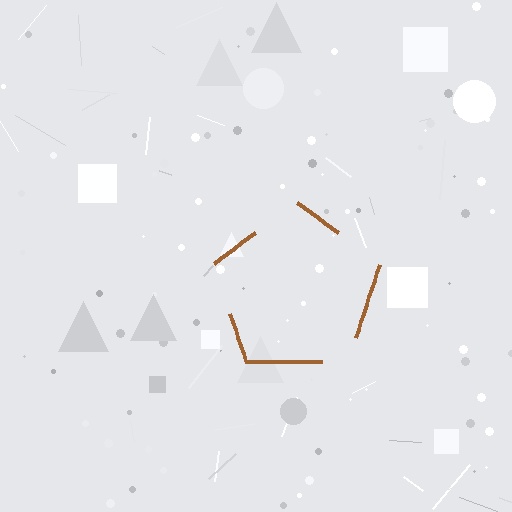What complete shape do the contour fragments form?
The contour fragments form a pentagon.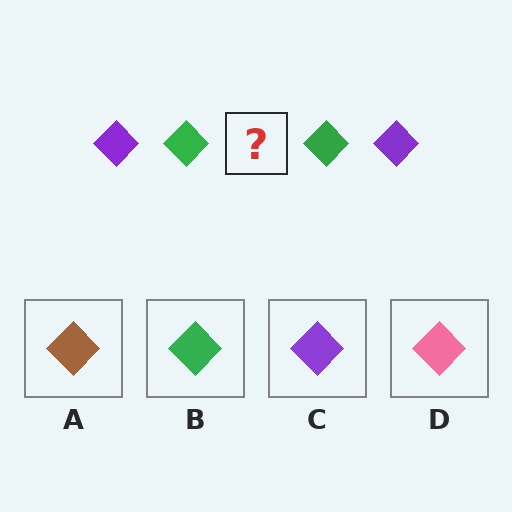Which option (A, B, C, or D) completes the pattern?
C.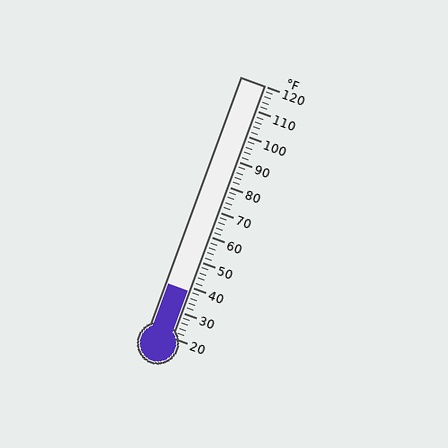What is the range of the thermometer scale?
The thermometer scale ranges from 20°F to 120°F.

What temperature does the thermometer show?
The thermometer shows approximately 38°F.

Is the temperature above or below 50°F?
The temperature is below 50°F.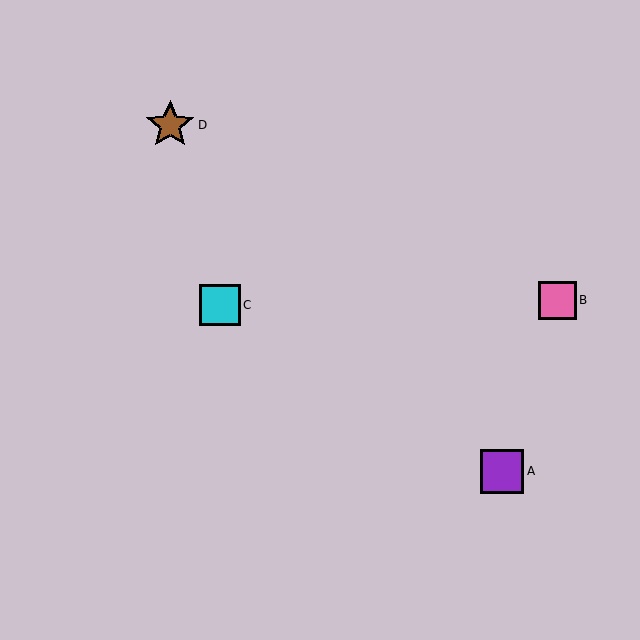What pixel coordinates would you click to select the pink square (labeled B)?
Click at (557, 300) to select the pink square B.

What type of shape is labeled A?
Shape A is a purple square.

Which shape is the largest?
The brown star (labeled D) is the largest.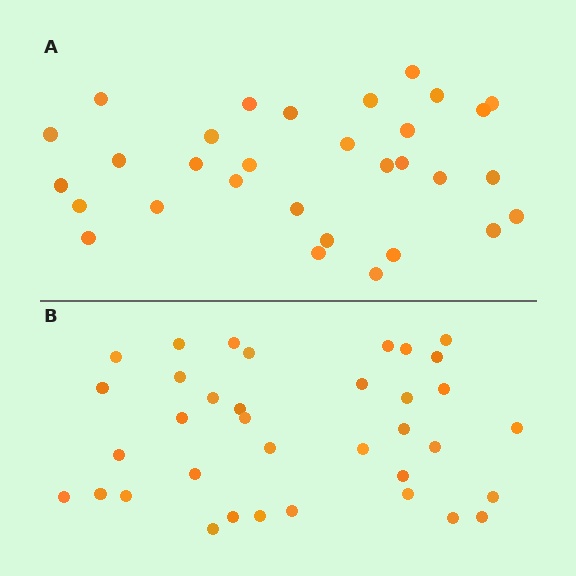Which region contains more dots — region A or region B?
Region B (the bottom region) has more dots.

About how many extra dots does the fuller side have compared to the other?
Region B has about 5 more dots than region A.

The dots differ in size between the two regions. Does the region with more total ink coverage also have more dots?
No. Region A has more total ink coverage because its dots are larger, but region B actually contains more individual dots. Total area can be misleading — the number of items is what matters here.